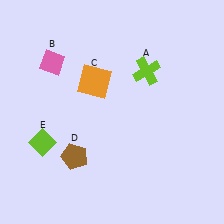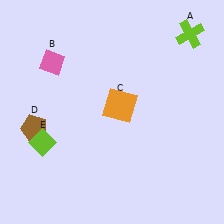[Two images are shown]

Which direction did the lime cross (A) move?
The lime cross (A) moved right.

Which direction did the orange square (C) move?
The orange square (C) moved right.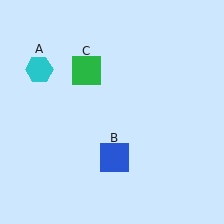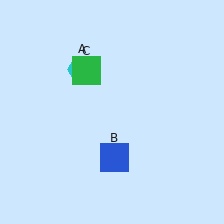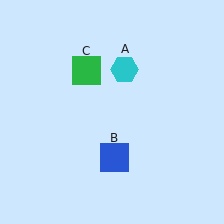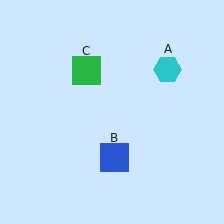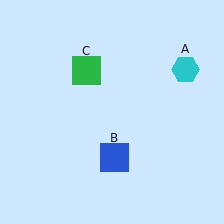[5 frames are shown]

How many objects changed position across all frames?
1 object changed position: cyan hexagon (object A).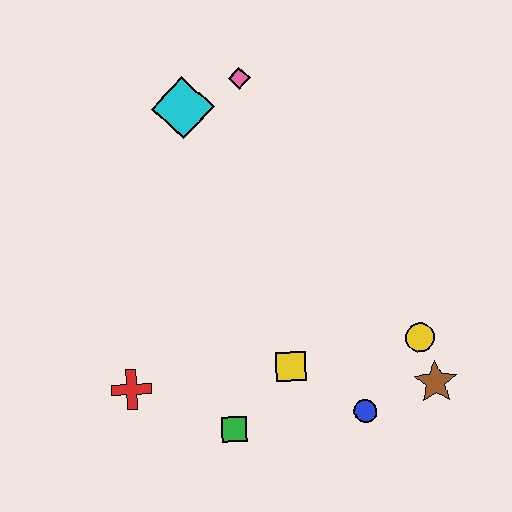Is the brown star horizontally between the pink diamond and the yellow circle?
No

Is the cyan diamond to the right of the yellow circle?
No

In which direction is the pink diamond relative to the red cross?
The pink diamond is above the red cross.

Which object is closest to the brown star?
The yellow circle is closest to the brown star.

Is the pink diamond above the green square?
Yes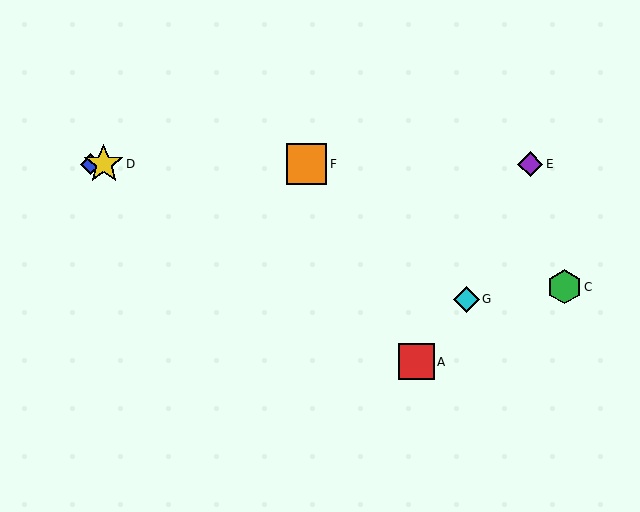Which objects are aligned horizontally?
Objects B, D, E, F are aligned horizontally.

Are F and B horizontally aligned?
Yes, both are at y≈164.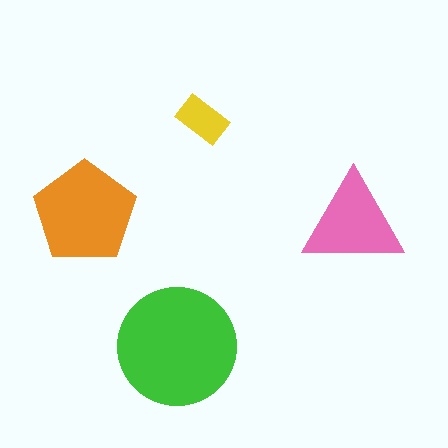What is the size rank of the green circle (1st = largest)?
1st.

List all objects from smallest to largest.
The yellow rectangle, the pink triangle, the orange pentagon, the green circle.